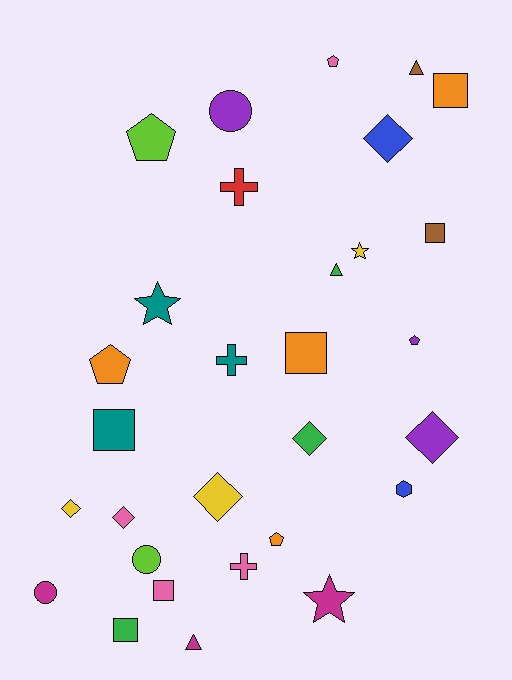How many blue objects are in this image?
There are 2 blue objects.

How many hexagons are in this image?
There is 1 hexagon.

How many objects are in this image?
There are 30 objects.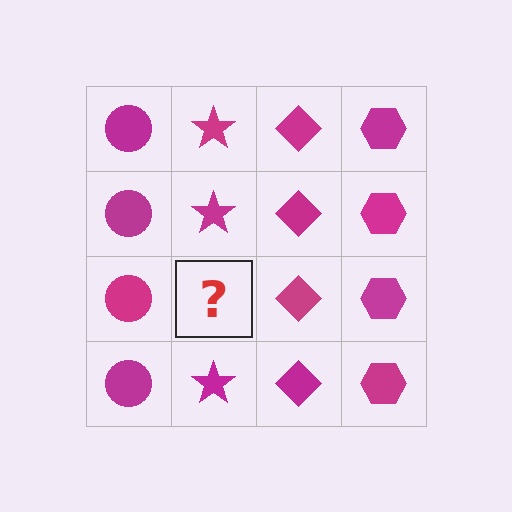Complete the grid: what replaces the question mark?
The question mark should be replaced with a magenta star.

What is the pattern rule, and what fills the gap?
The rule is that each column has a consistent shape. The gap should be filled with a magenta star.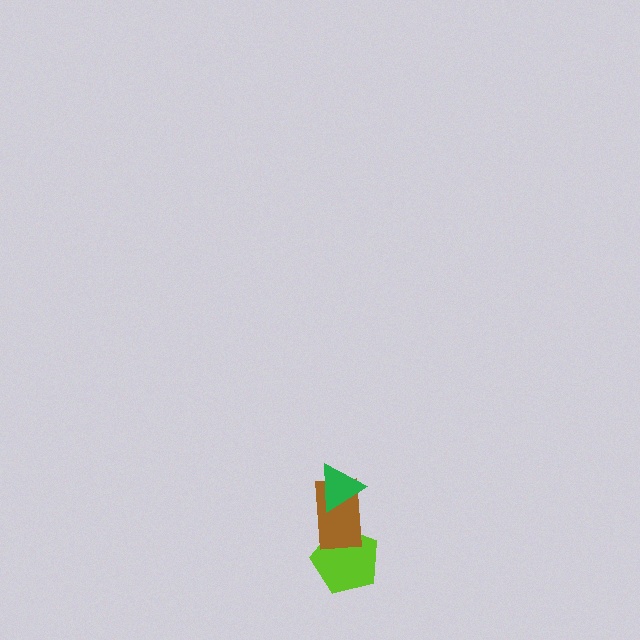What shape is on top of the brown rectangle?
The green triangle is on top of the brown rectangle.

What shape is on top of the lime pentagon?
The brown rectangle is on top of the lime pentagon.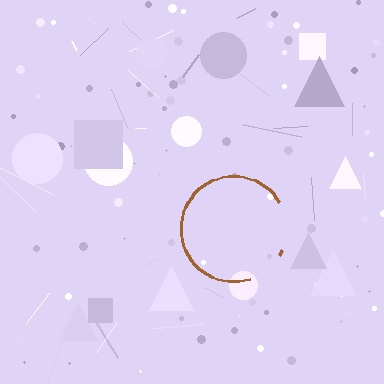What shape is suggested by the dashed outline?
The dashed outline suggests a circle.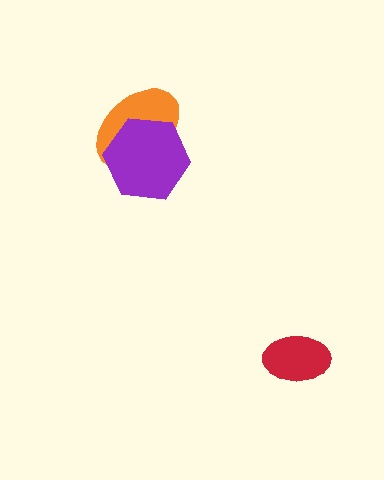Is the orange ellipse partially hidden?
Yes, it is partially covered by another shape.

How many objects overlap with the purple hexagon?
1 object overlaps with the purple hexagon.